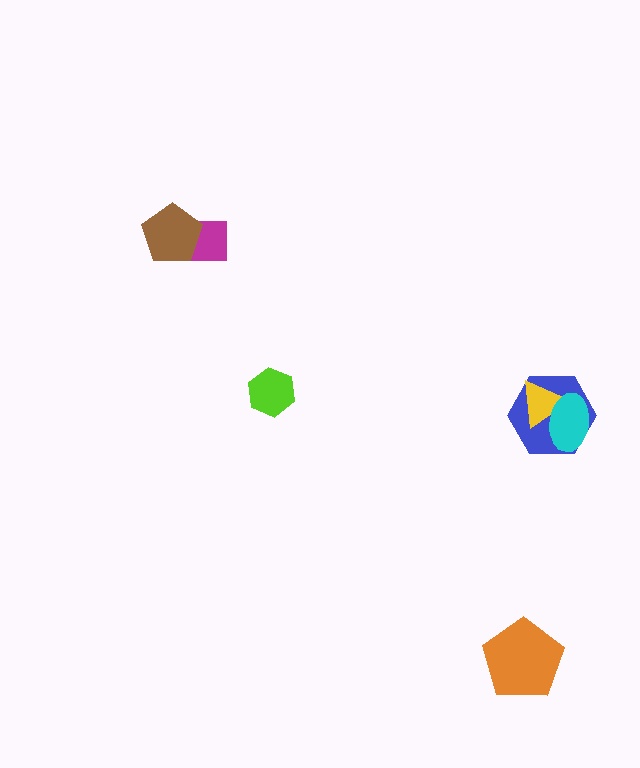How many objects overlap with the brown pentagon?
1 object overlaps with the brown pentagon.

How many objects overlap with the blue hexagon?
2 objects overlap with the blue hexagon.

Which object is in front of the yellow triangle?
The cyan ellipse is in front of the yellow triangle.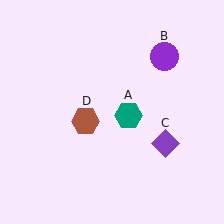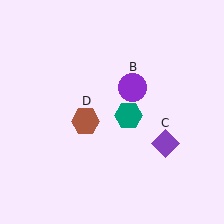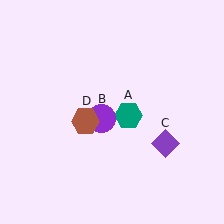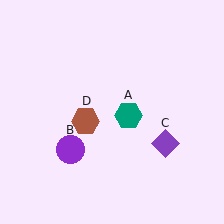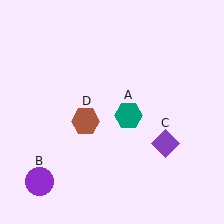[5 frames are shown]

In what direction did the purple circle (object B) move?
The purple circle (object B) moved down and to the left.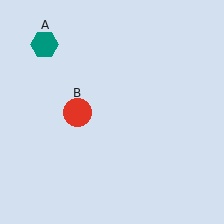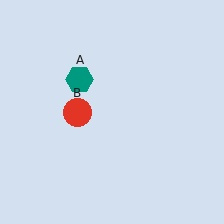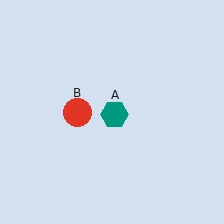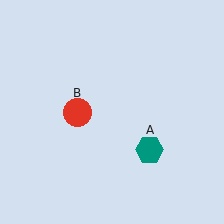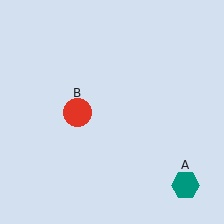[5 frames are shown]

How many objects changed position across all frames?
1 object changed position: teal hexagon (object A).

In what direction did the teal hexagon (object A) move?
The teal hexagon (object A) moved down and to the right.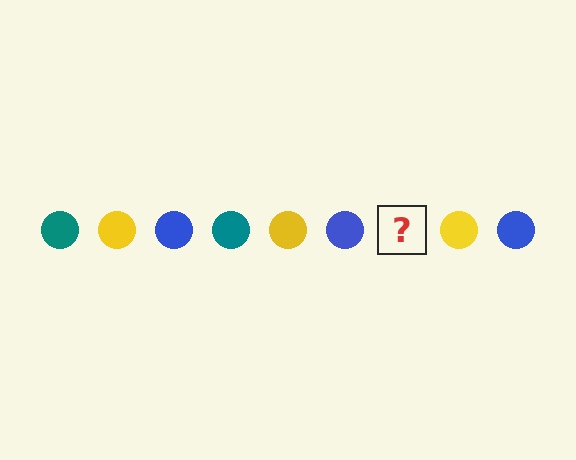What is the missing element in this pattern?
The missing element is a teal circle.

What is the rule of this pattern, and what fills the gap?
The rule is that the pattern cycles through teal, yellow, blue circles. The gap should be filled with a teal circle.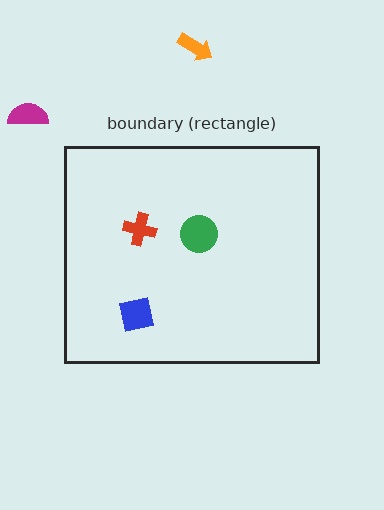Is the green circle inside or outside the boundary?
Inside.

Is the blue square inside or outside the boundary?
Inside.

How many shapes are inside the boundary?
3 inside, 2 outside.